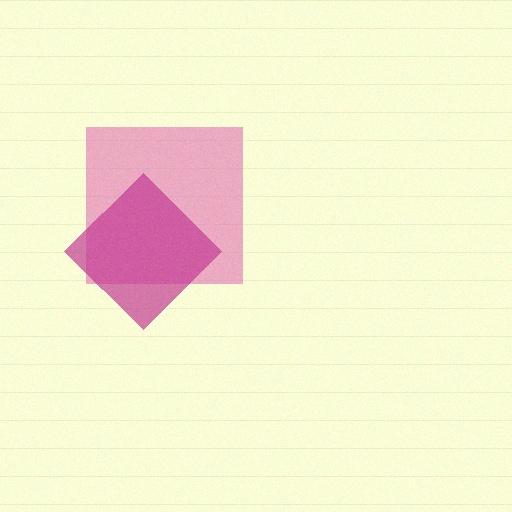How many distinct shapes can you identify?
There are 2 distinct shapes: a pink square, a magenta diamond.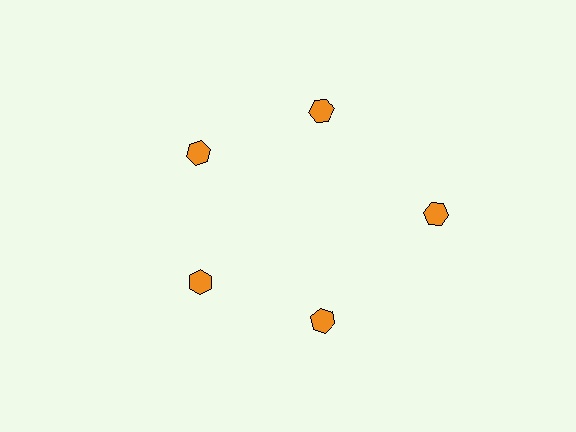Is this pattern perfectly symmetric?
No. The 5 orange hexagons are arranged in a ring, but one element near the 3 o'clock position is pushed outward from the center, breaking the 5-fold rotational symmetry.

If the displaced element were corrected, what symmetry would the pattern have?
It would have 5-fold rotational symmetry — the pattern would map onto itself every 72 degrees.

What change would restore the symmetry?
The symmetry would be restored by moving it inward, back onto the ring so that all 5 hexagons sit at equal angles and equal distance from the center.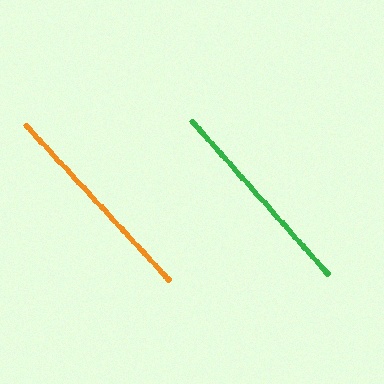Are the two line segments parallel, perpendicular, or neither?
Parallel — their directions differ by only 1.2°.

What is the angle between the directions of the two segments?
Approximately 1 degree.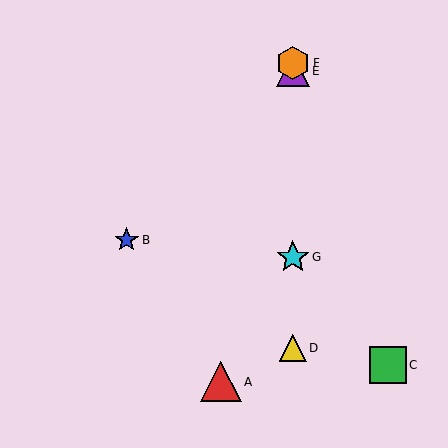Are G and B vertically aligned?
No, G is at x≈293 and B is at x≈127.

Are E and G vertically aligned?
Yes, both are at x≈293.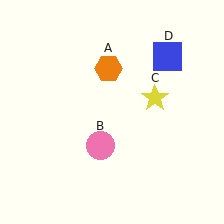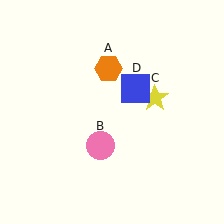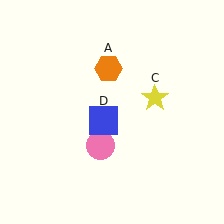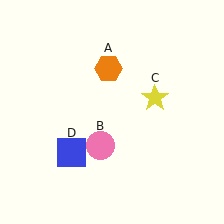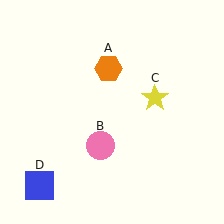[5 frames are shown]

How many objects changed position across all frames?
1 object changed position: blue square (object D).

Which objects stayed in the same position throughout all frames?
Orange hexagon (object A) and pink circle (object B) and yellow star (object C) remained stationary.